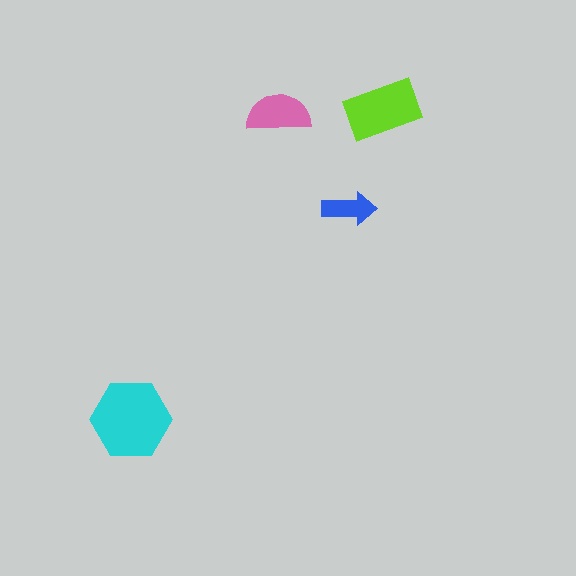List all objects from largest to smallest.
The cyan hexagon, the lime rectangle, the pink semicircle, the blue arrow.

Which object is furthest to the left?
The cyan hexagon is leftmost.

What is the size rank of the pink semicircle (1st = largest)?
3rd.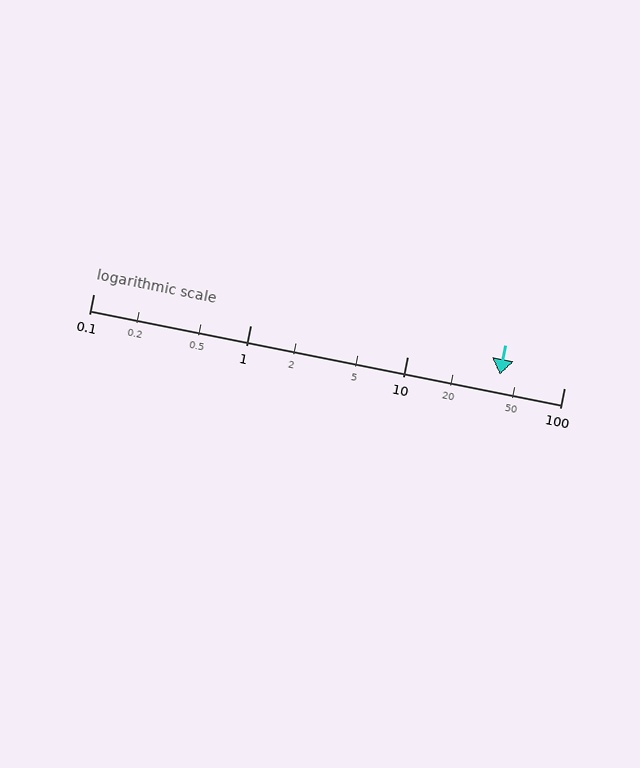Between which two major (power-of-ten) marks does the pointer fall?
The pointer is between 10 and 100.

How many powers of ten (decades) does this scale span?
The scale spans 3 decades, from 0.1 to 100.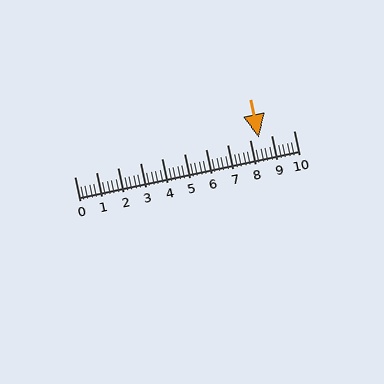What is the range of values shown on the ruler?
The ruler shows values from 0 to 10.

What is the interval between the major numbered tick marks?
The major tick marks are spaced 1 units apart.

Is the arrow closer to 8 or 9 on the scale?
The arrow is closer to 8.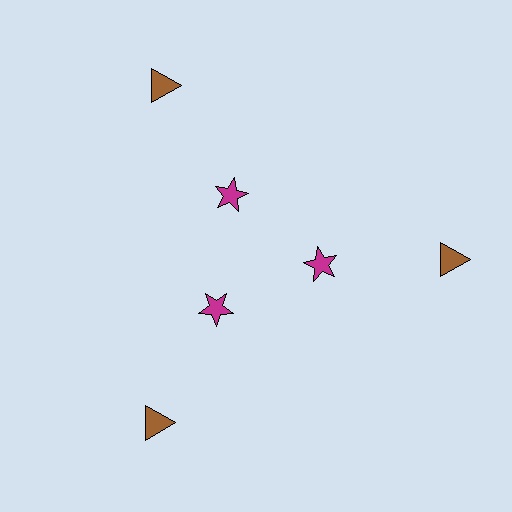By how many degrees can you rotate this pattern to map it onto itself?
The pattern maps onto itself every 120 degrees of rotation.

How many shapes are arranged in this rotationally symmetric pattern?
There are 6 shapes, arranged in 3 groups of 2.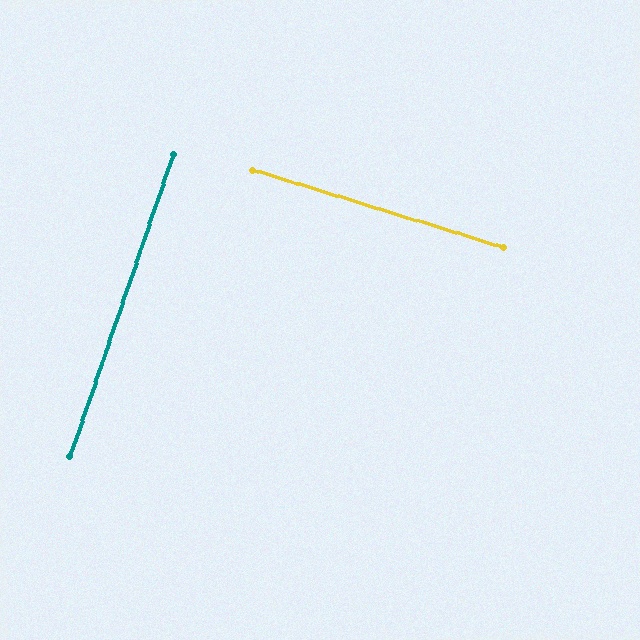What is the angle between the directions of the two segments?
Approximately 88 degrees.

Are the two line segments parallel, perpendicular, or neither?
Perpendicular — they meet at approximately 88°.